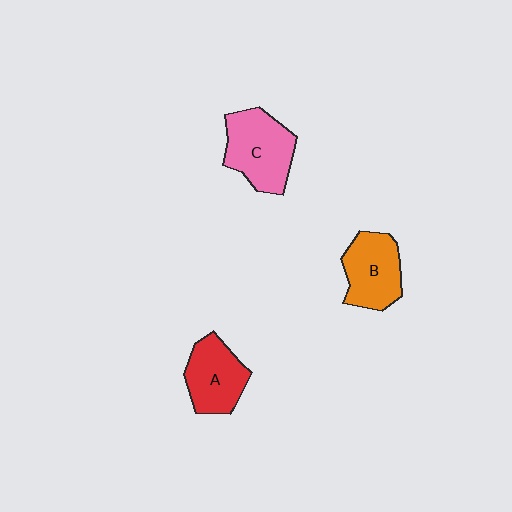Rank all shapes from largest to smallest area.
From largest to smallest: C (pink), B (orange), A (red).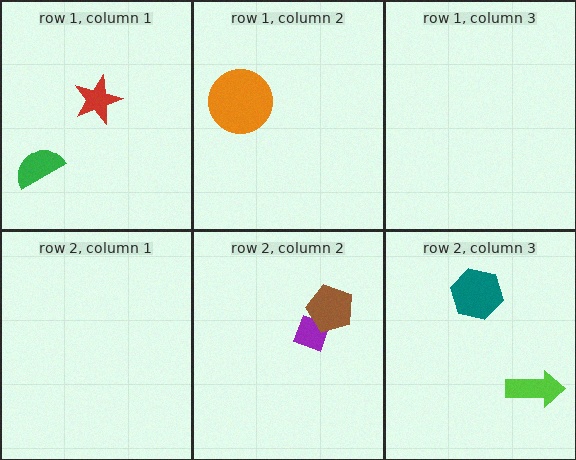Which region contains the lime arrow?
The row 2, column 3 region.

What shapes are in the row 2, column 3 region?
The lime arrow, the teal hexagon.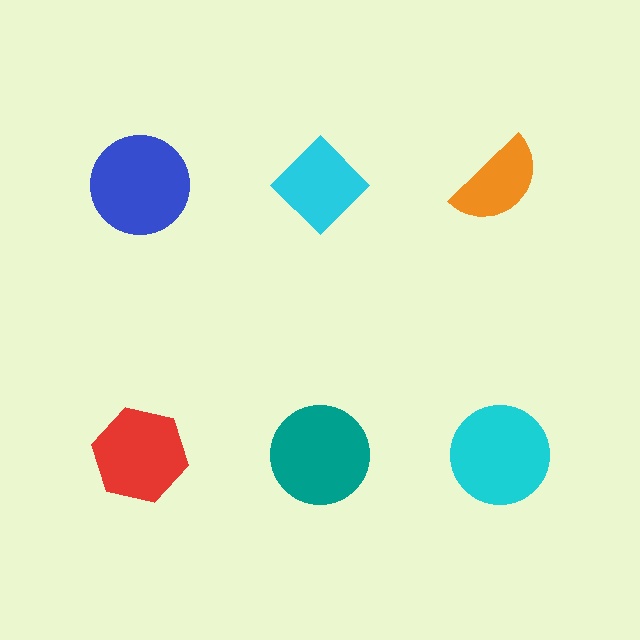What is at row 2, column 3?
A cyan circle.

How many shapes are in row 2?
3 shapes.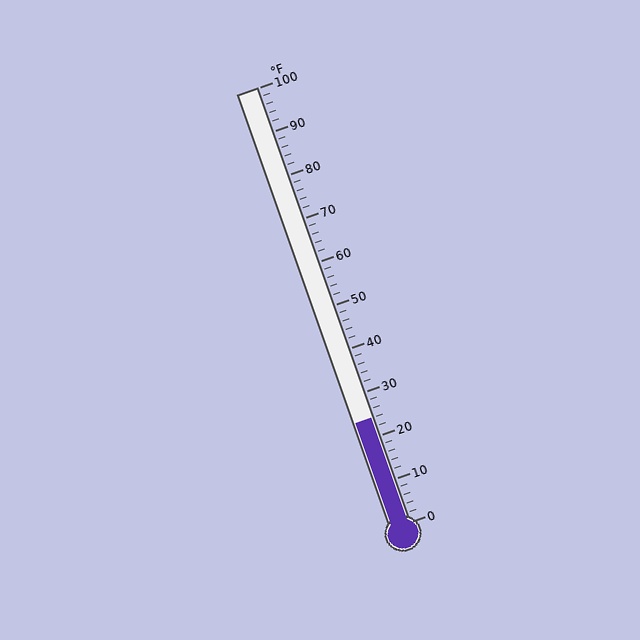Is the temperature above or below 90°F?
The temperature is below 90°F.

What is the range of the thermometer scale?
The thermometer scale ranges from 0°F to 100°F.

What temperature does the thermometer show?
The thermometer shows approximately 24°F.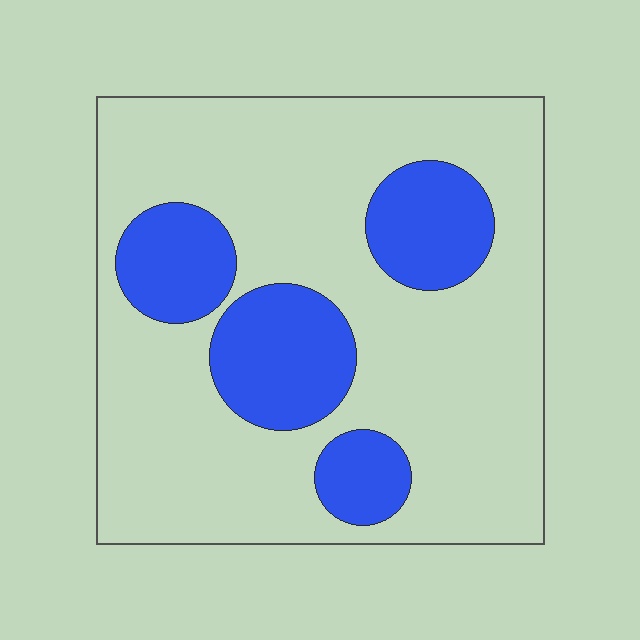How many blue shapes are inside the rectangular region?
4.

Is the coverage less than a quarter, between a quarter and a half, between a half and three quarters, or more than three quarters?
Less than a quarter.